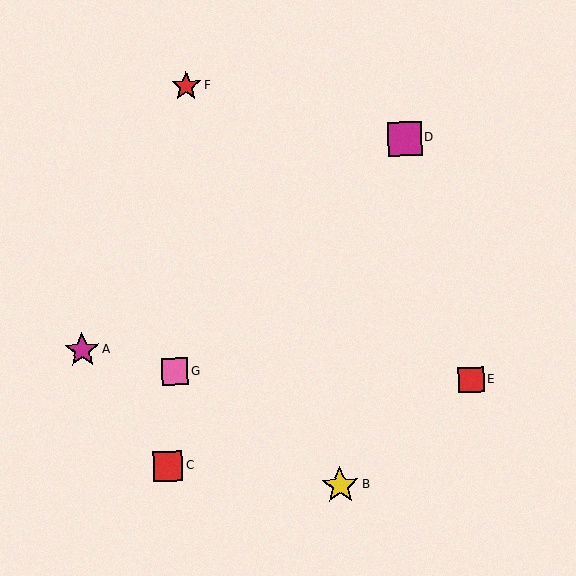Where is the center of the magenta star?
The center of the magenta star is at (82, 350).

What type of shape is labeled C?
Shape C is a red square.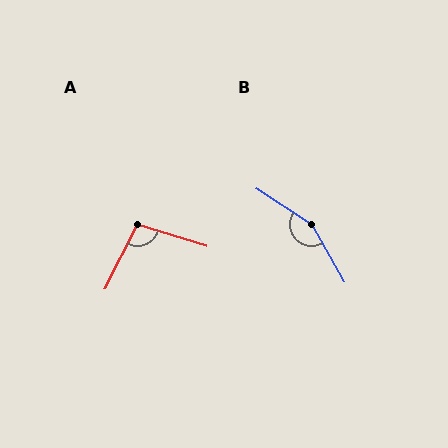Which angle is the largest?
B, at approximately 152 degrees.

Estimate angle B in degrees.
Approximately 152 degrees.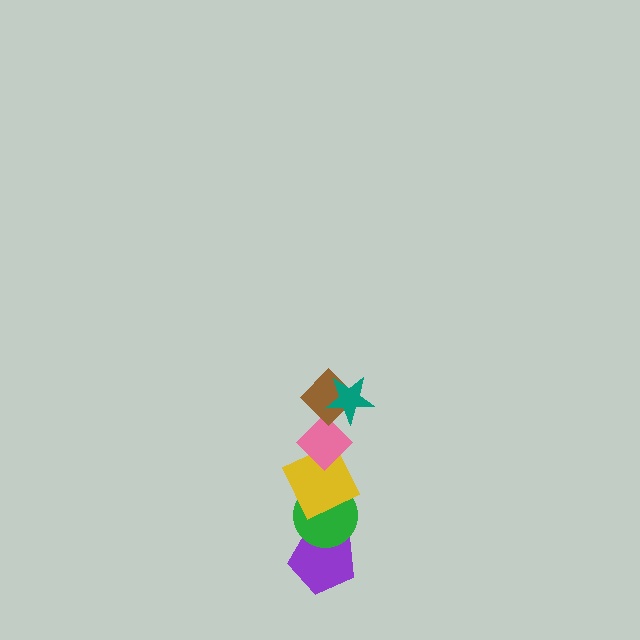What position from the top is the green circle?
The green circle is 5th from the top.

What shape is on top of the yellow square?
The pink diamond is on top of the yellow square.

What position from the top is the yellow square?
The yellow square is 4th from the top.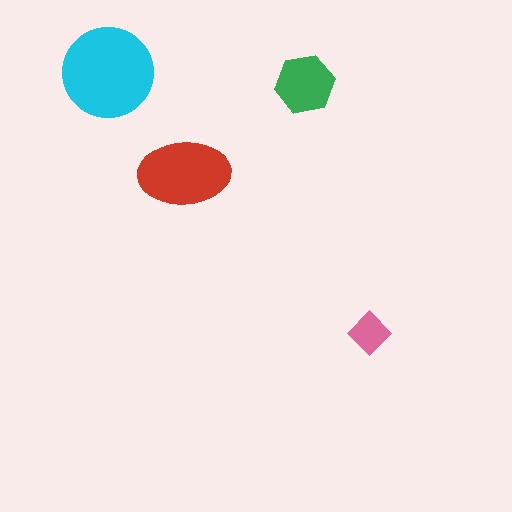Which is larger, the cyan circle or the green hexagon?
The cyan circle.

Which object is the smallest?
The pink diamond.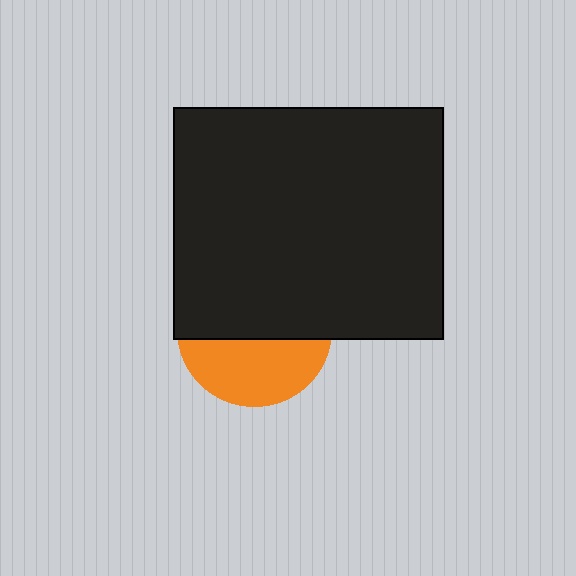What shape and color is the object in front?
The object in front is a black rectangle.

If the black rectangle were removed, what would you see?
You would see the complete orange circle.